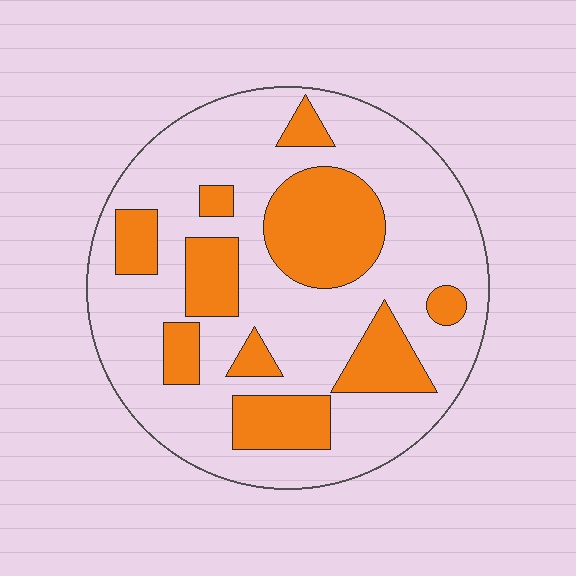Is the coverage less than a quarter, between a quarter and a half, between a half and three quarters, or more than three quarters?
Between a quarter and a half.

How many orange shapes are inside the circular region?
10.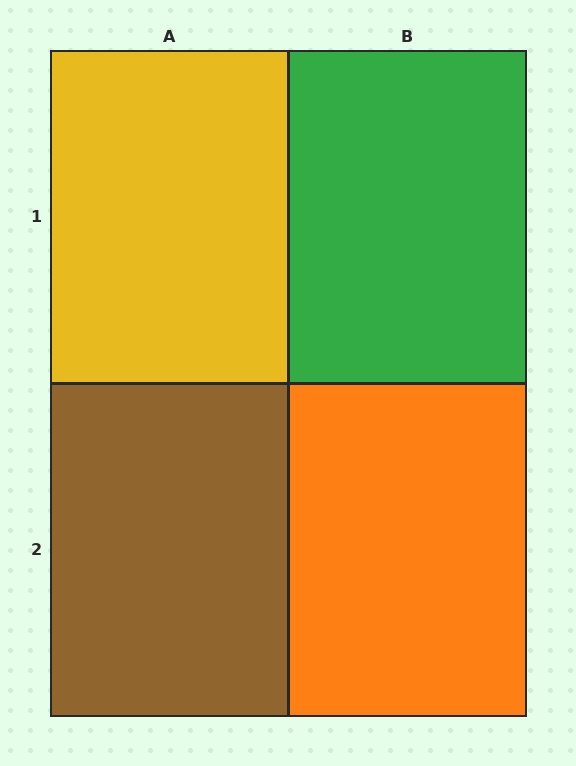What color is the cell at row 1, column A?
Yellow.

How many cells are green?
1 cell is green.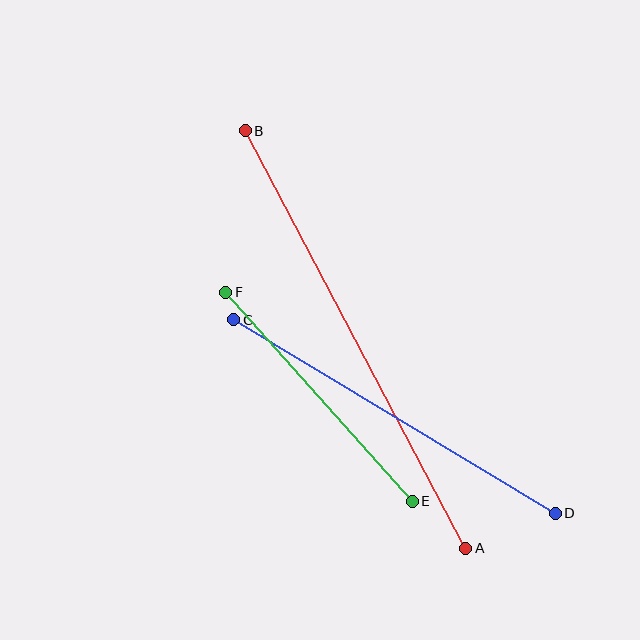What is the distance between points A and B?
The distance is approximately 472 pixels.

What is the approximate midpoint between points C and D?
The midpoint is at approximately (394, 416) pixels.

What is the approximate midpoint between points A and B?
The midpoint is at approximately (356, 339) pixels.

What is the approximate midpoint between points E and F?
The midpoint is at approximately (319, 397) pixels.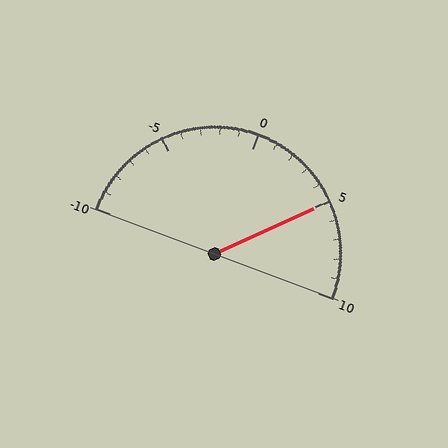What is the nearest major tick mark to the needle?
The nearest major tick mark is 5.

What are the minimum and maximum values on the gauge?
The gauge ranges from -10 to 10.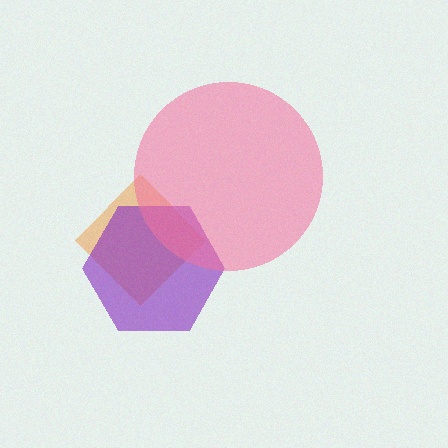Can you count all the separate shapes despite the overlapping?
Yes, there are 3 separate shapes.